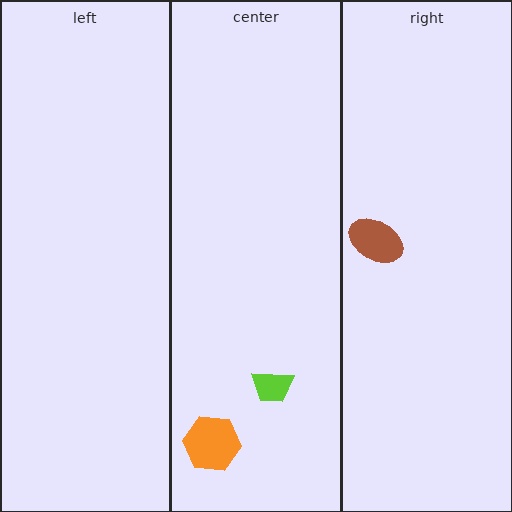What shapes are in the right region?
The brown ellipse.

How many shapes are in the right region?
1.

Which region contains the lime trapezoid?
The center region.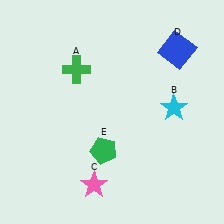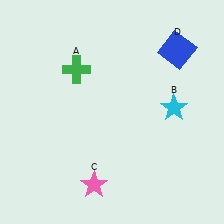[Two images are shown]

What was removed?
The green pentagon (E) was removed in Image 2.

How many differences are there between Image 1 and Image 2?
There is 1 difference between the two images.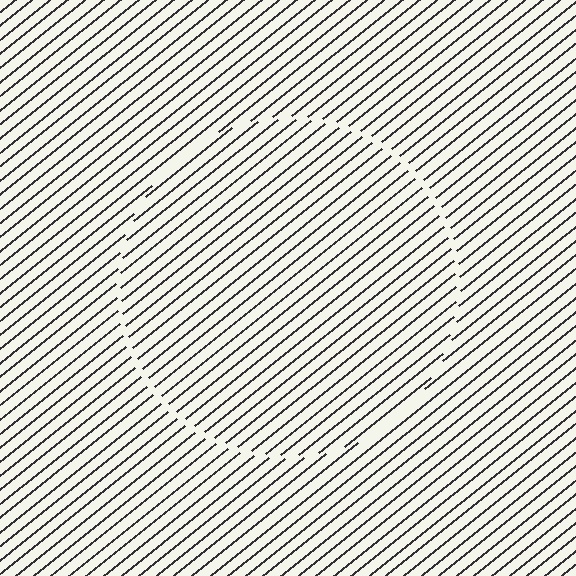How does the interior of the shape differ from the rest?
The interior of the shape contains the same grating, shifted by half a period — the contour is defined by the phase discontinuity where line-ends from the inner and outer gratings abut.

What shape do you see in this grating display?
An illusory circle. The interior of the shape contains the same grating, shifted by half a period — the contour is defined by the phase discontinuity where line-ends from the inner and outer gratings abut.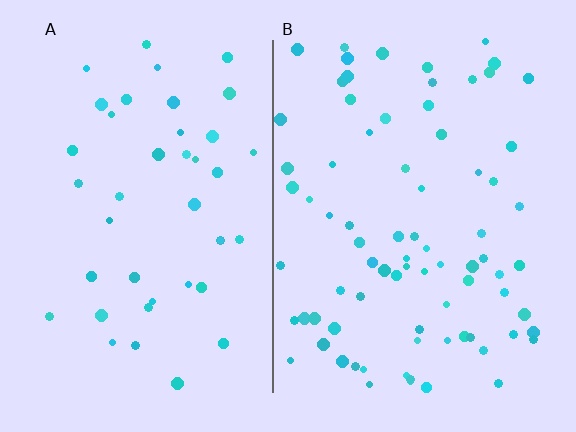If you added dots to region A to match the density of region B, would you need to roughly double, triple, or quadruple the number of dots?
Approximately double.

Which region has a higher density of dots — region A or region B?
B (the right).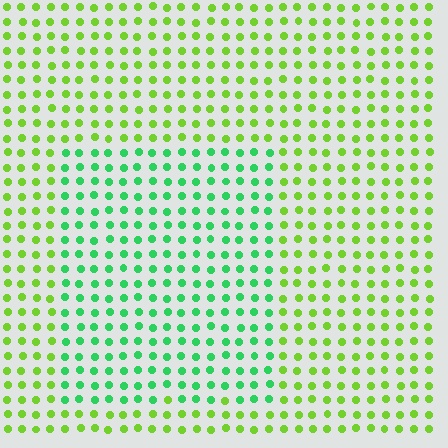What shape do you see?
I see a rectangle.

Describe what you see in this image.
The image is filled with small lime elements in a uniform arrangement. A rectangle-shaped region is visible where the elements are tinted to a slightly different hue, forming a subtle color boundary.